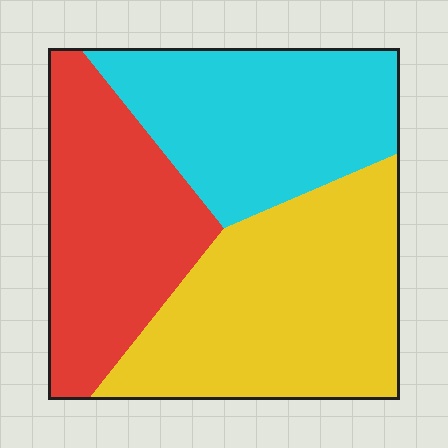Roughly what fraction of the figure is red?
Red covers roughly 30% of the figure.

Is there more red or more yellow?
Yellow.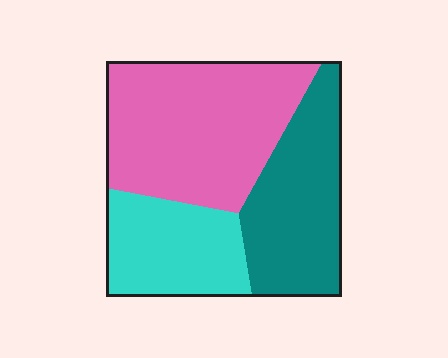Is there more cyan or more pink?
Pink.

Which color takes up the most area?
Pink, at roughly 45%.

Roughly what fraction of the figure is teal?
Teal takes up about one third (1/3) of the figure.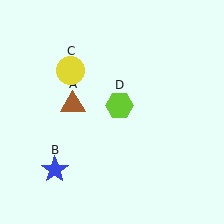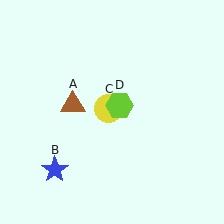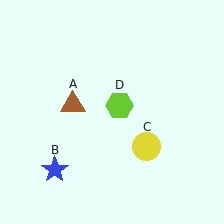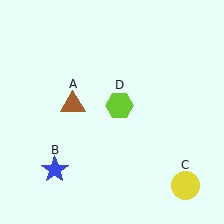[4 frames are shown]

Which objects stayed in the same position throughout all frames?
Brown triangle (object A) and blue star (object B) and lime hexagon (object D) remained stationary.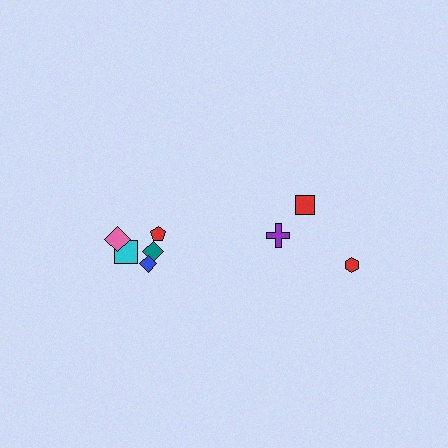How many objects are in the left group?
There are 5 objects.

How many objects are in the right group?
There are 3 objects.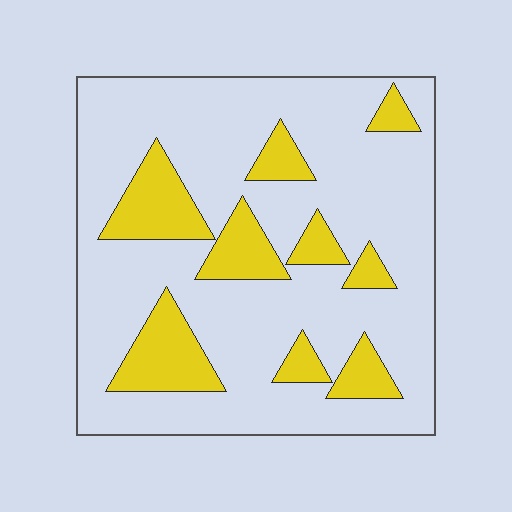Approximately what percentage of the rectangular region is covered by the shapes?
Approximately 20%.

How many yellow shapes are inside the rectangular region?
9.